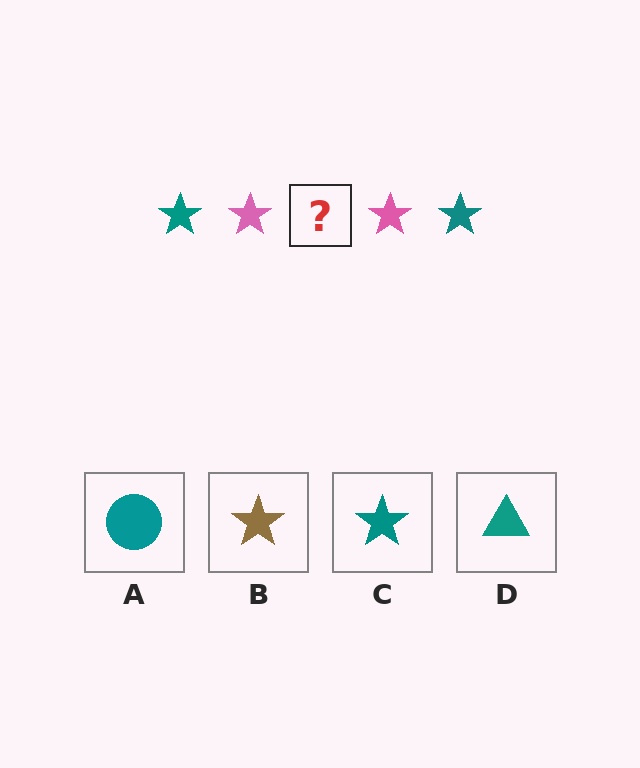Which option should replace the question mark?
Option C.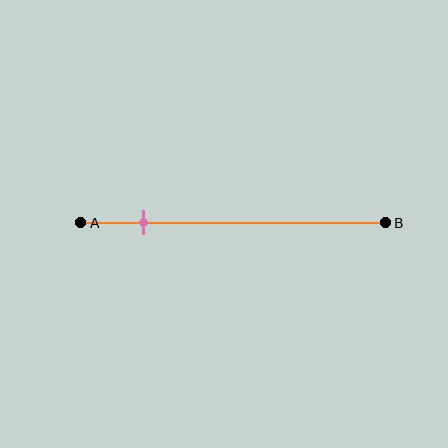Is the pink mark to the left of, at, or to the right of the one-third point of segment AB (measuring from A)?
The pink mark is to the left of the one-third point of segment AB.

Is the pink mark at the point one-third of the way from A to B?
No, the mark is at about 20% from A, not at the 33% one-third point.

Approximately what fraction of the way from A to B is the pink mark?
The pink mark is approximately 20% of the way from A to B.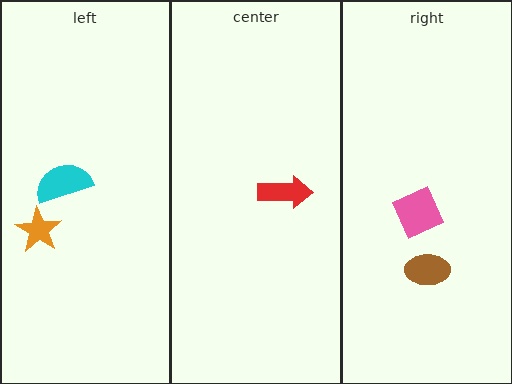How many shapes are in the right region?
2.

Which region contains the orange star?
The left region.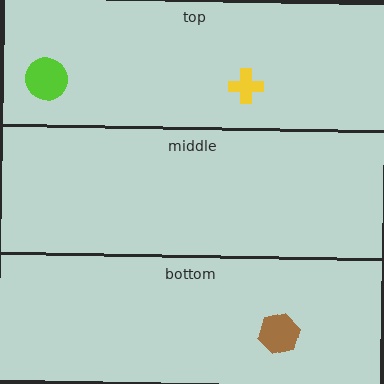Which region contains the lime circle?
The top region.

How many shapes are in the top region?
2.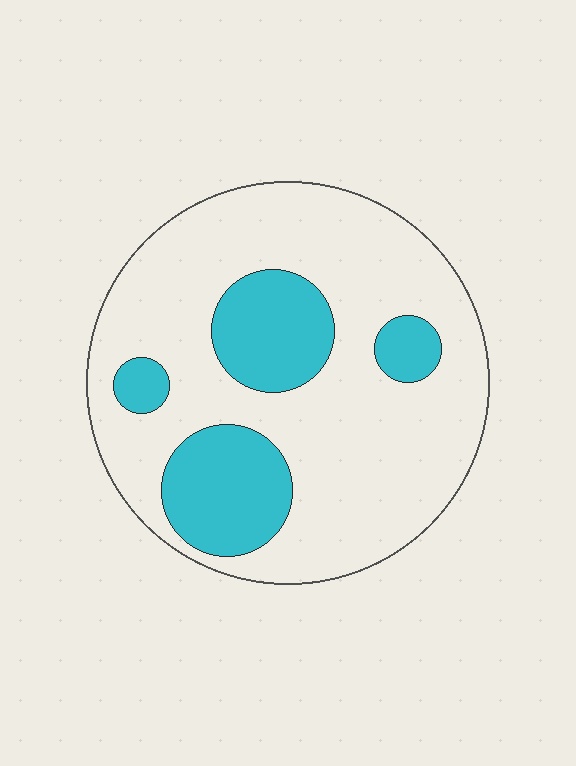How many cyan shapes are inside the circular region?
4.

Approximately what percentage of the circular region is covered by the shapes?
Approximately 25%.